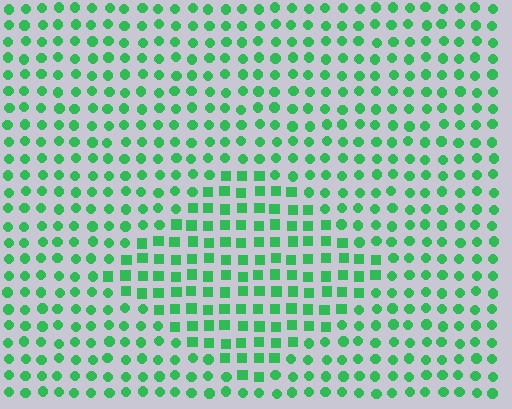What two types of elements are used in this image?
The image uses squares inside the diamond region and circles outside it.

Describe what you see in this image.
The image is filled with small green elements arranged in a uniform grid. A diamond-shaped region contains squares, while the surrounding area contains circles. The boundary is defined purely by the change in element shape.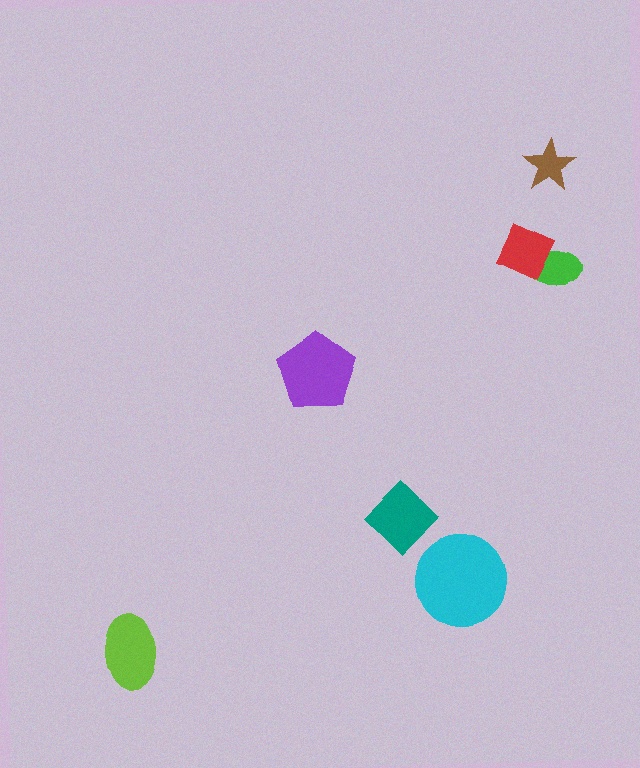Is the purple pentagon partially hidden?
No, no other shape covers it.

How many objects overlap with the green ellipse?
1 object overlaps with the green ellipse.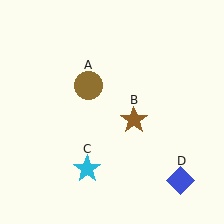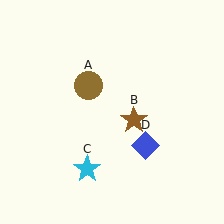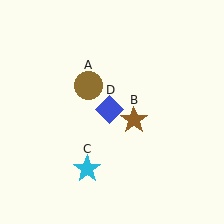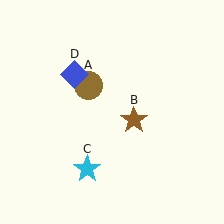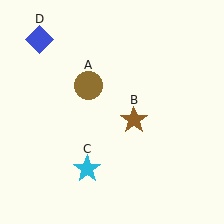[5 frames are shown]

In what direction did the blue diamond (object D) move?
The blue diamond (object D) moved up and to the left.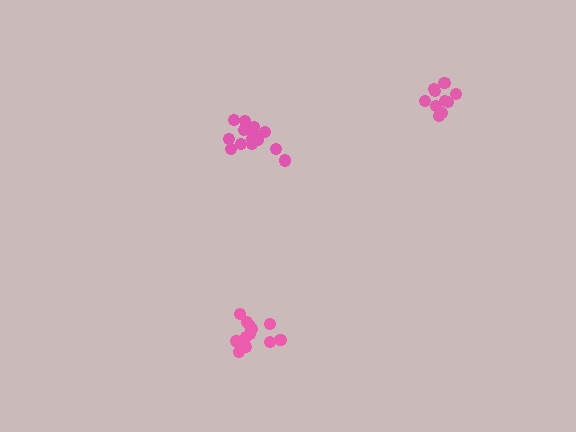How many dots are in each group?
Group 1: 14 dots, Group 2: 11 dots, Group 3: 14 dots (39 total).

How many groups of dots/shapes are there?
There are 3 groups.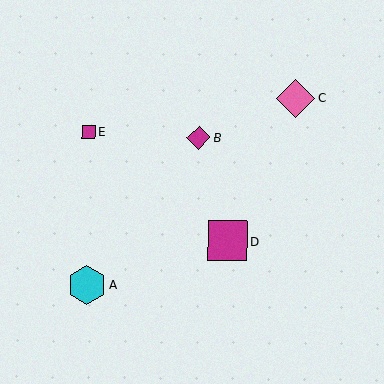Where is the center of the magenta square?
The center of the magenta square is at (227, 241).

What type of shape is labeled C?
Shape C is a pink diamond.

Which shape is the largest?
The magenta square (labeled D) is the largest.